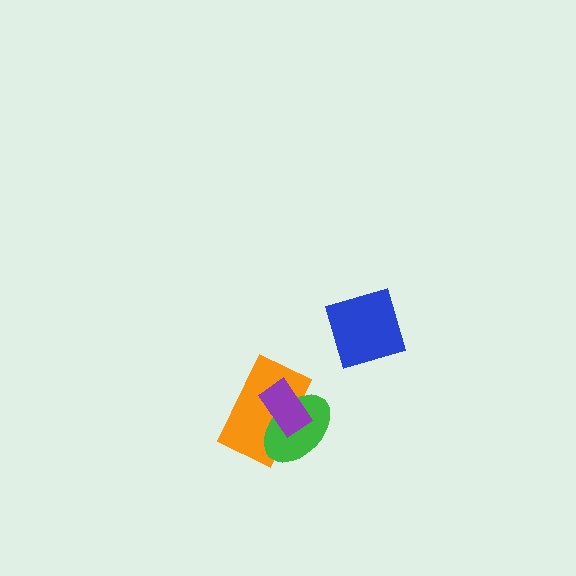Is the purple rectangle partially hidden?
No, no other shape covers it.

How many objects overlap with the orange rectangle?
2 objects overlap with the orange rectangle.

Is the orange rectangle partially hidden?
Yes, it is partially covered by another shape.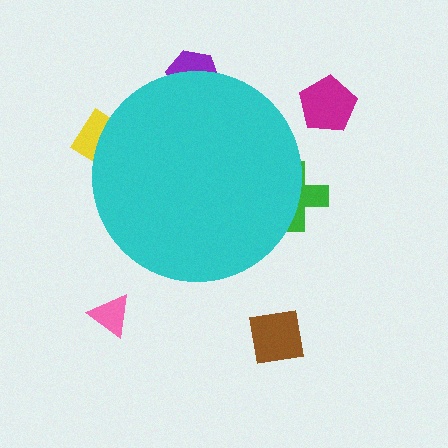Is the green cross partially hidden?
Yes, the green cross is partially hidden behind the cyan circle.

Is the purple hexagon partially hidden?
Yes, the purple hexagon is partially hidden behind the cyan circle.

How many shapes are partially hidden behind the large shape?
3 shapes are partially hidden.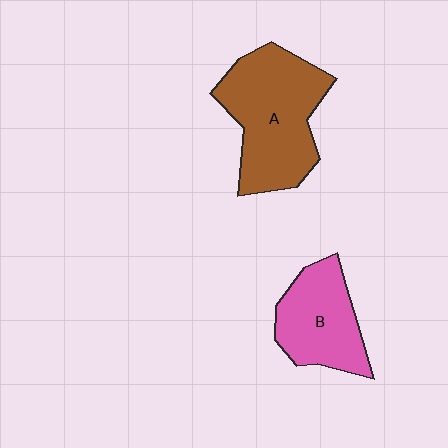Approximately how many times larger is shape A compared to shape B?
Approximately 1.5 times.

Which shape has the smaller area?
Shape B (pink).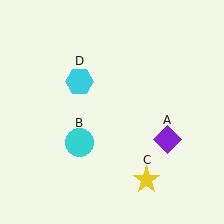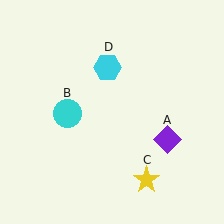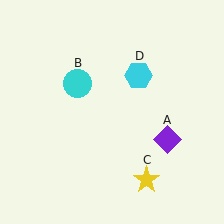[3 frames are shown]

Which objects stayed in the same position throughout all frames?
Purple diamond (object A) and yellow star (object C) remained stationary.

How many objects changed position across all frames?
2 objects changed position: cyan circle (object B), cyan hexagon (object D).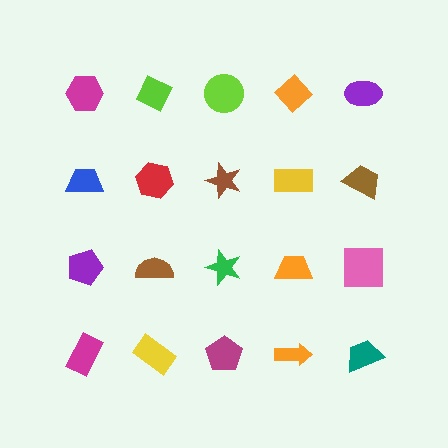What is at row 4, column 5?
A teal trapezoid.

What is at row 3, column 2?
A brown semicircle.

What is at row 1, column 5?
A purple ellipse.